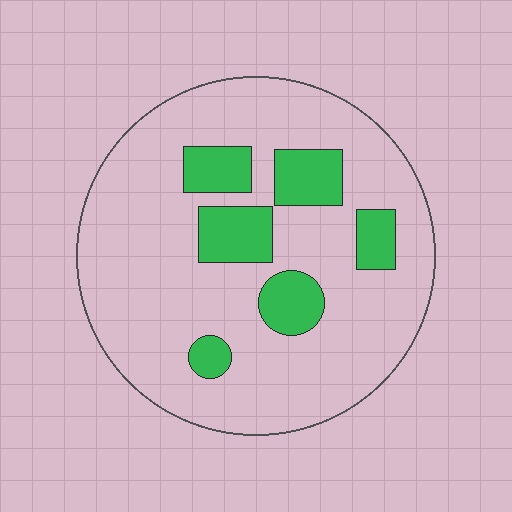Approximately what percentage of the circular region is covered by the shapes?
Approximately 20%.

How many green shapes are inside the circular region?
6.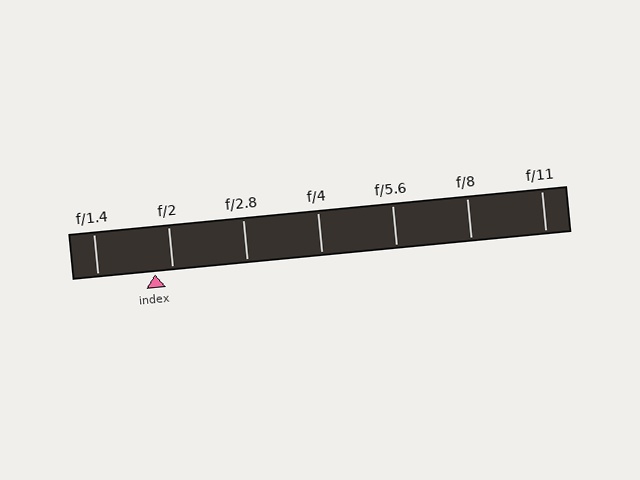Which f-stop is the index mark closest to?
The index mark is closest to f/2.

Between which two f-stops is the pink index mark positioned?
The index mark is between f/1.4 and f/2.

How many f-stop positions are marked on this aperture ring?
There are 7 f-stop positions marked.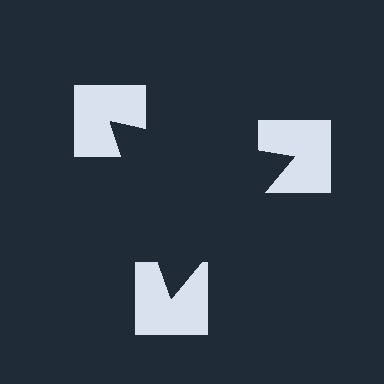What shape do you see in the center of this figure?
An illusory triangle — its edges are inferred from the aligned wedge cuts in the notched squares, not physically drawn.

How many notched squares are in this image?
There are 3 — one at each vertex of the illusory triangle.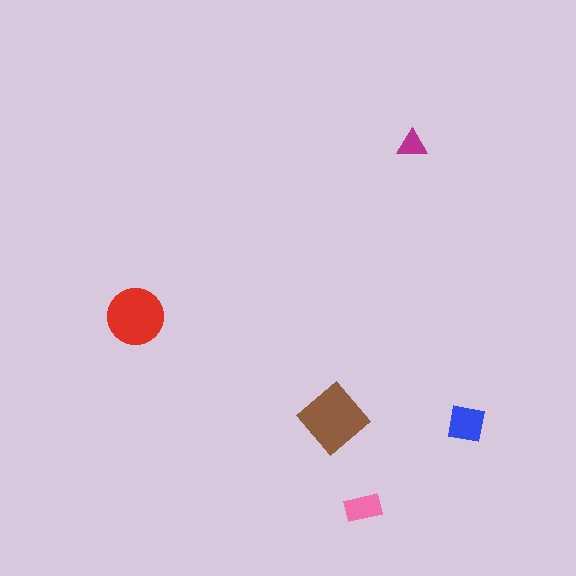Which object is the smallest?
The magenta triangle.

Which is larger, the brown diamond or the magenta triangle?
The brown diamond.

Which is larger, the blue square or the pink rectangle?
The blue square.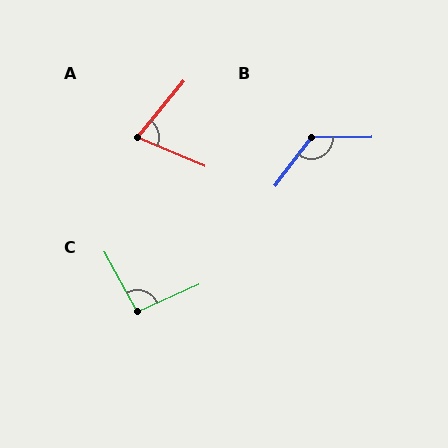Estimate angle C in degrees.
Approximately 95 degrees.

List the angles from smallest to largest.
A (73°), C (95°), B (128°).